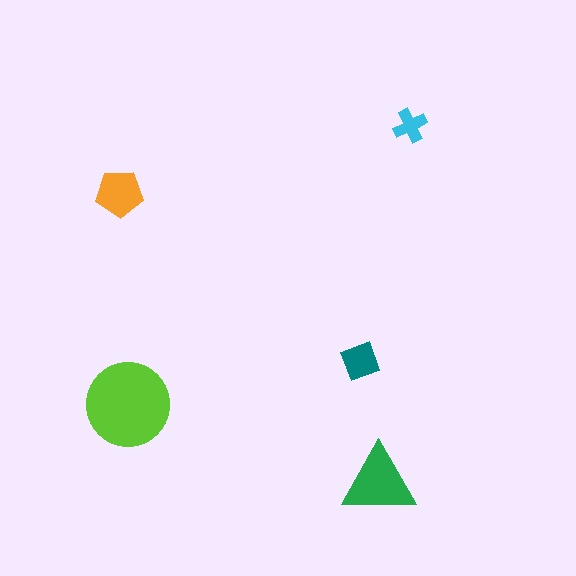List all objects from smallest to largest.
The cyan cross, the teal square, the orange pentagon, the green triangle, the lime circle.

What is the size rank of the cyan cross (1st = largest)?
5th.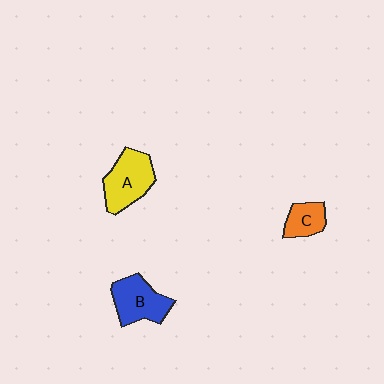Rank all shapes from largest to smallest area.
From largest to smallest: A (yellow), B (blue), C (orange).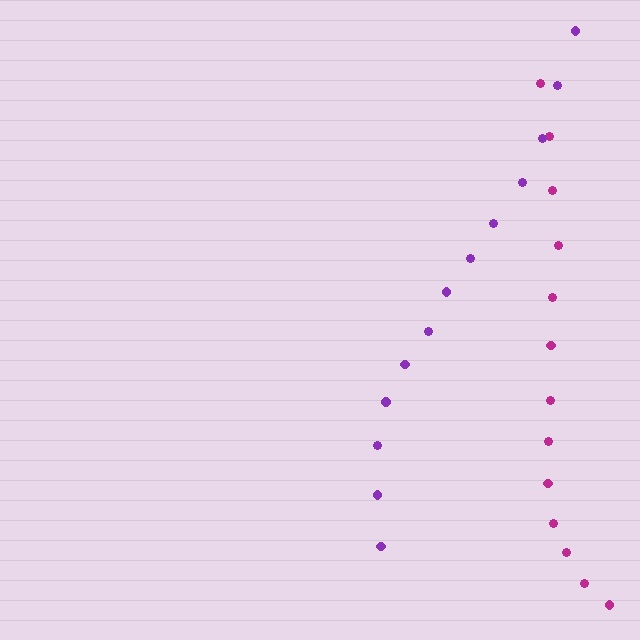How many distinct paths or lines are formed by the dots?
There are 2 distinct paths.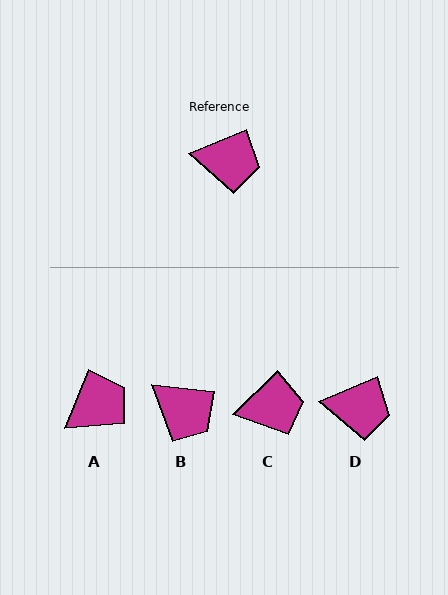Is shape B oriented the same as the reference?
No, it is off by about 29 degrees.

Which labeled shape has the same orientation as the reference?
D.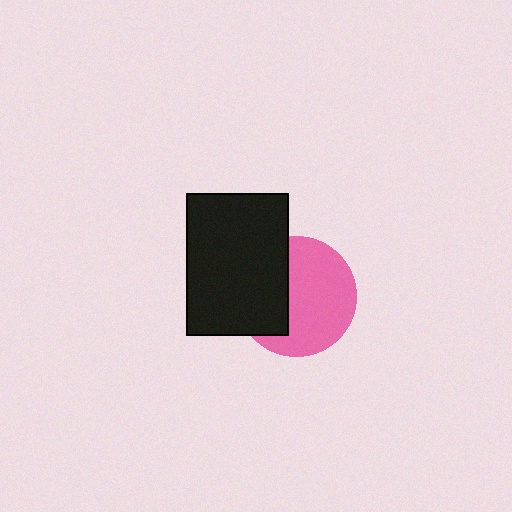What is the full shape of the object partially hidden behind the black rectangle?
The partially hidden object is a pink circle.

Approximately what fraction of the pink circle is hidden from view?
Roughly 38% of the pink circle is hidden behind the black rectangle.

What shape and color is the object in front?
The object in front is a black rectangle.